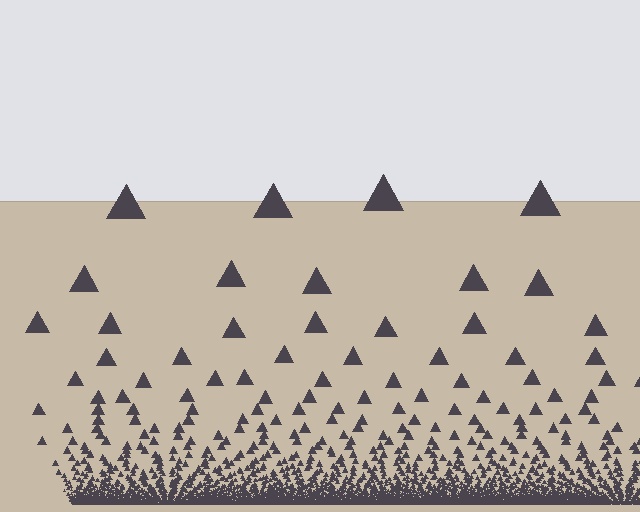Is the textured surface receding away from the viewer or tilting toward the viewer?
The surface appears to tilt toward the viewer. Texture elements get larger and sparser toward the top.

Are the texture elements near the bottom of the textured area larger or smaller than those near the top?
Smaller. The gradient is inverted — elements near the bottom are smaller and denser.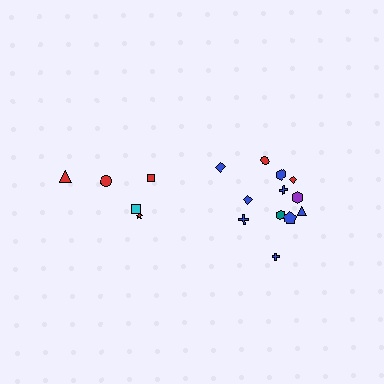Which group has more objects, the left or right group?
The right group.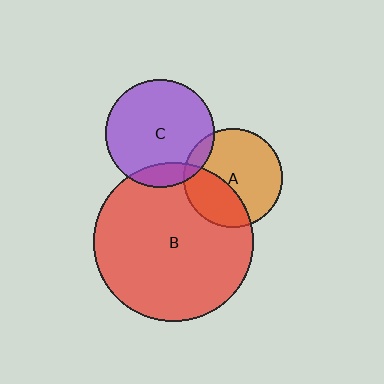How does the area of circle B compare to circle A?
Approximately 2.6 times.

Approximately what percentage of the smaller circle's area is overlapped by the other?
Approximately 15%.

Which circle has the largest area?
Circle B (red).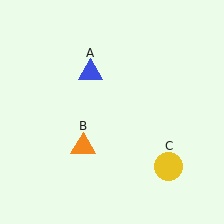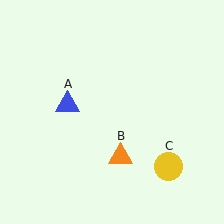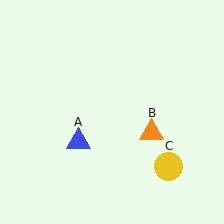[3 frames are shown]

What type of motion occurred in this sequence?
The blue triangle (object A), orange triangle (object B) rotated counterclockwise around the center of the scene.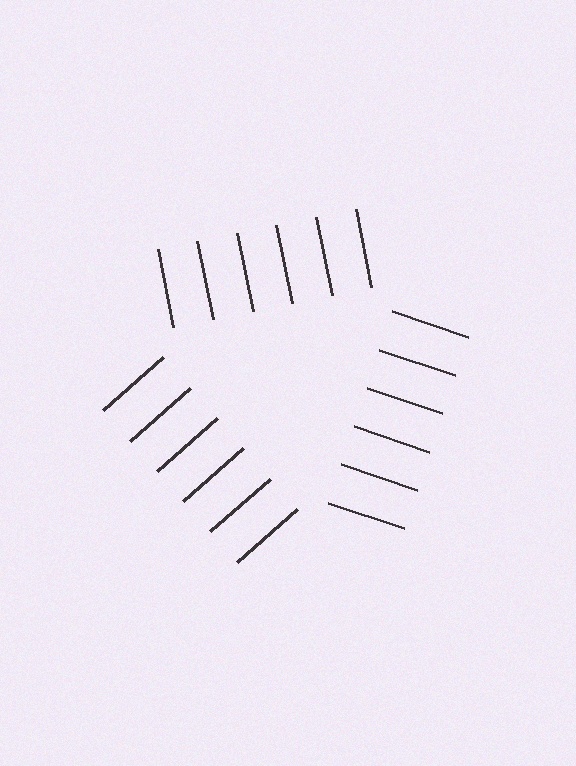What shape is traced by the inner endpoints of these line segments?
An illusory triangle — the line segments terminate on its edges but no continuous stroke is drawn.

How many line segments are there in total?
18 — 6 along each of the 3 edges.